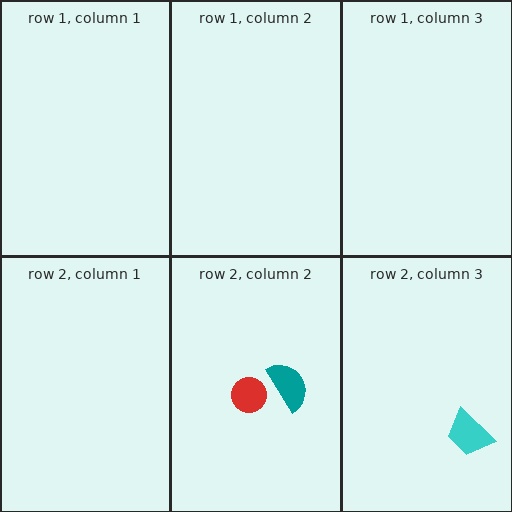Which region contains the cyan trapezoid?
The row 2, column 3 region.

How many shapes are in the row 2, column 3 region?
1.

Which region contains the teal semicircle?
The row 2, column 2 region.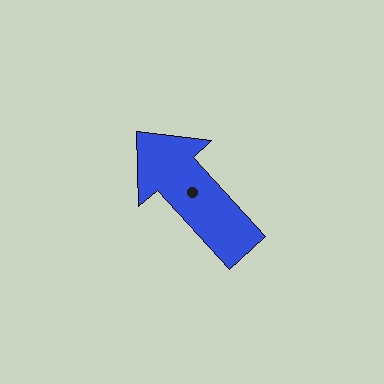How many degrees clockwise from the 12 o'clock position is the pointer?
Approximately 318 degrees.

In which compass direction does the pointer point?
Northwest.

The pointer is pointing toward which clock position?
Roughly 11 o'clock.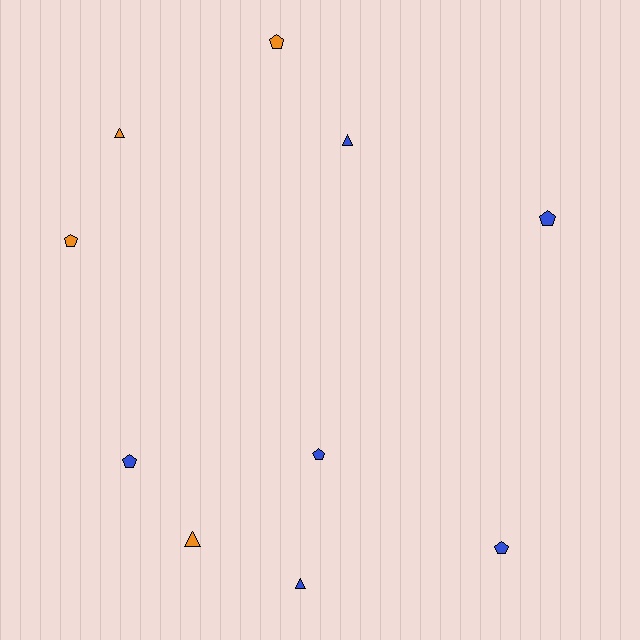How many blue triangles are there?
There are 2 blue triangles.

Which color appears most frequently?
Blue, with 6 objects.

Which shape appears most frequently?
Pentagon, with 6 objects.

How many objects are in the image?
There are 10 objects.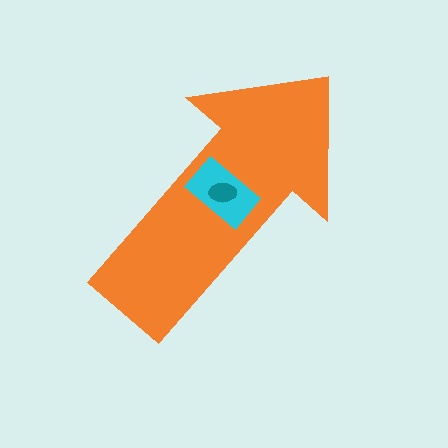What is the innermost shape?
The teal ellipse.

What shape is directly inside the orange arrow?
The cyan rectangle.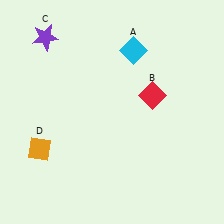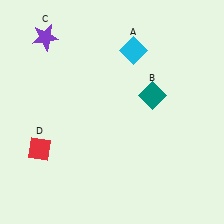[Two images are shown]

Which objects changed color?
B changed from red to teal. D changed from orange to red.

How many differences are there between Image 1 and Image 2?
There are 2 differences between the two images.